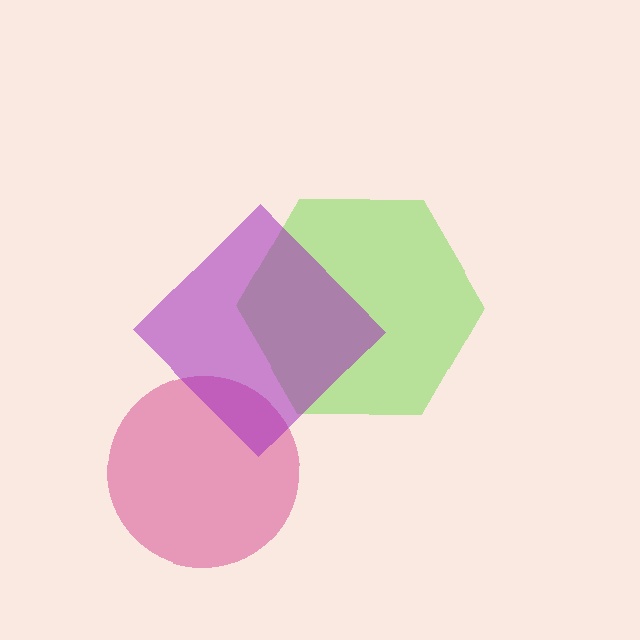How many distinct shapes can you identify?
There are 3 distinct shapes: a magenta circle, a lime hexagon, a purple diamond.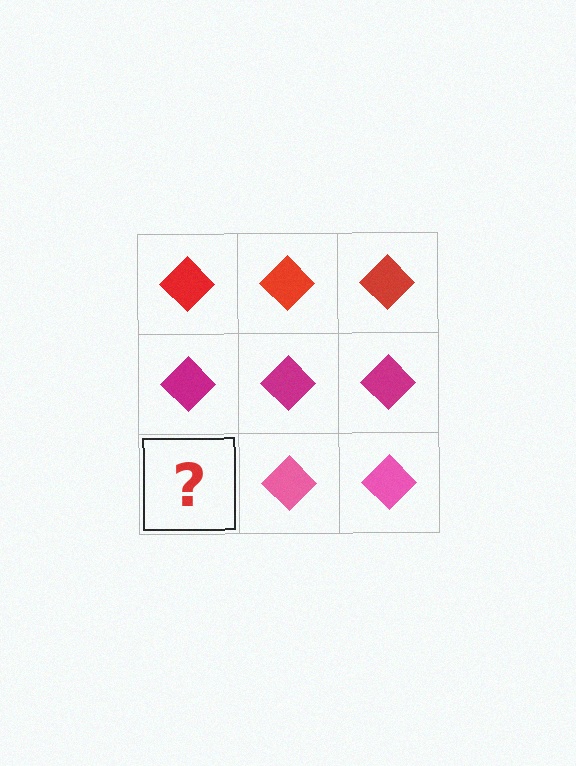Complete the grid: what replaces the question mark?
The question mark should be replaced with a pink diamond.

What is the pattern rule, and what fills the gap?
The rule is that each row has a consistent color. The gap should be filled with a pink diamond.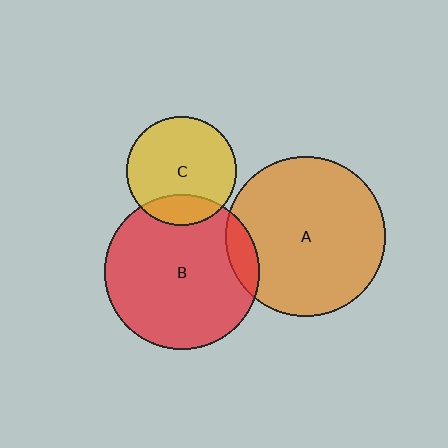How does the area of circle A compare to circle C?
Approximately 2.1 times.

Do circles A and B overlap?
Yes.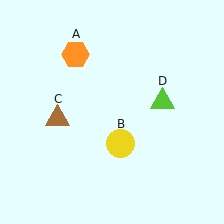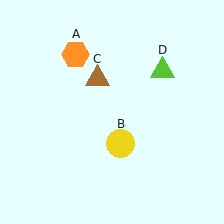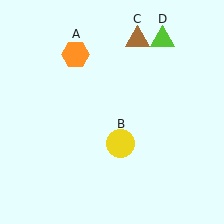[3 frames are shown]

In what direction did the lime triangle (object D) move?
The lime triangle (object D) moved up.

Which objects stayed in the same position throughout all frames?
Orange hexagon (object A) and yellow circle (object B) remained stationary.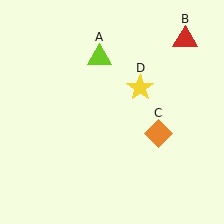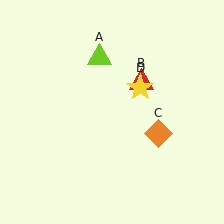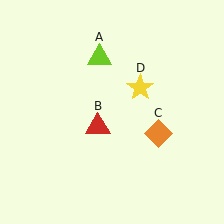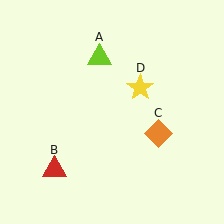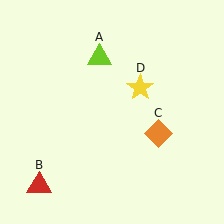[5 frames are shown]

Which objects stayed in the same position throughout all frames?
Lime triangle (object A) and orange diamond (object C) and yellow star (object D) remained stationary.